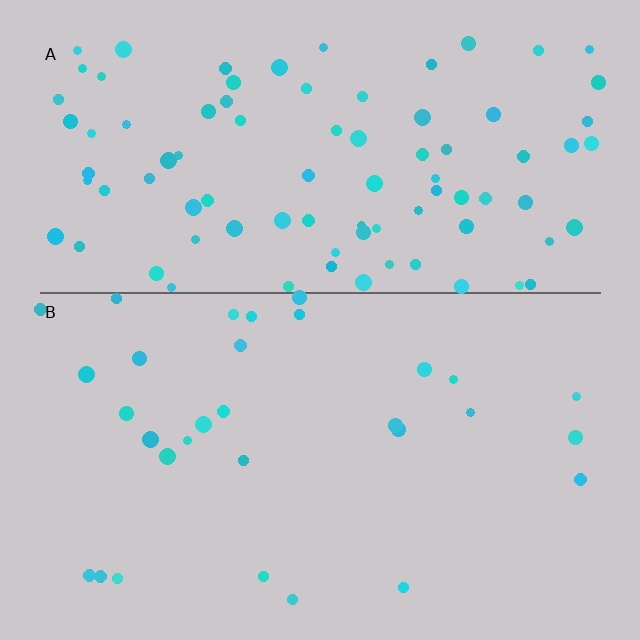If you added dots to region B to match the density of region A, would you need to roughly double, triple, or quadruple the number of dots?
Approximately triple.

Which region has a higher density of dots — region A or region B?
A (the top).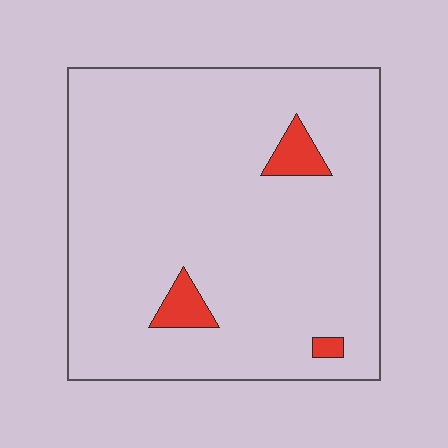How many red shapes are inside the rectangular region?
3.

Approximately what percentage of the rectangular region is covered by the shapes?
Approximately 5%.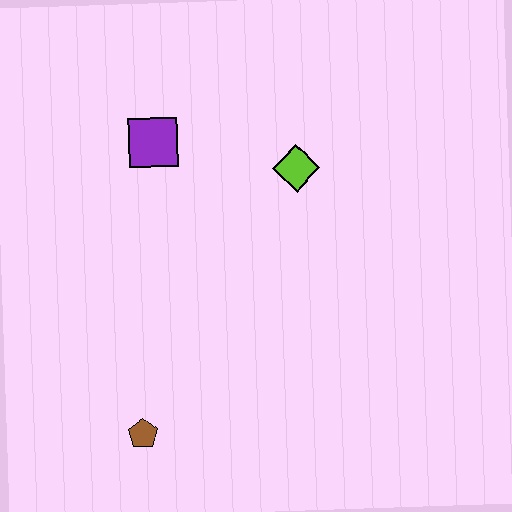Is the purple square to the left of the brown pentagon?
No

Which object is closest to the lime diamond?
The purple square is closest to the lime diamond.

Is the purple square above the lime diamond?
Yes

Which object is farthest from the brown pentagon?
The lime diamond is farthest from the brown pentagon.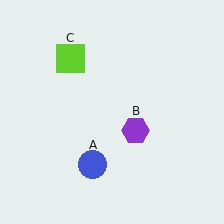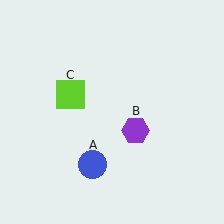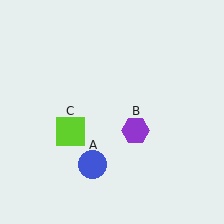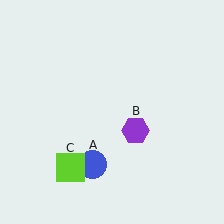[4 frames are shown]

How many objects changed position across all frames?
1 object changed position: lime square (object C).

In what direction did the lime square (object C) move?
The lime square (object C) moved down.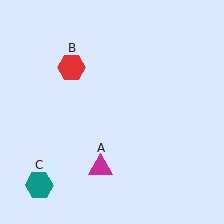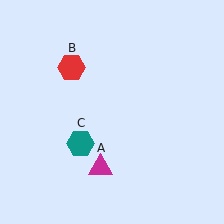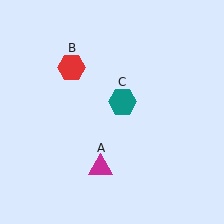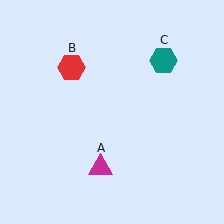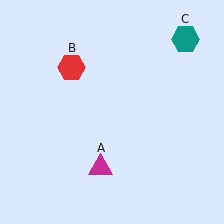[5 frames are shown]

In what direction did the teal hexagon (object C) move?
The teal hexagon (object C) moved up and to the right.